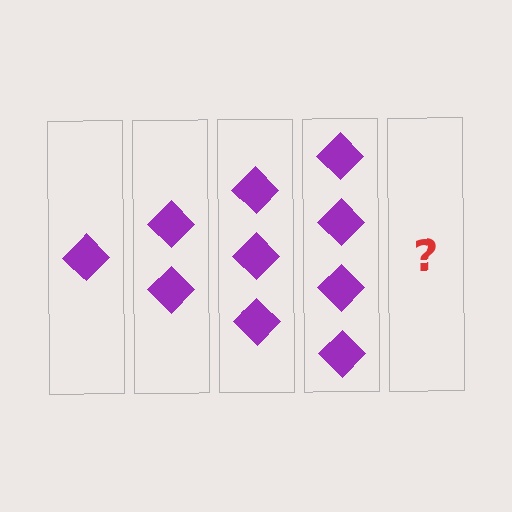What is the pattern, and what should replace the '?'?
The pattern is that each step adds one more diamond. The '?' should be 5 diamonds.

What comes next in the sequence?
The next element should be 5 diamonds.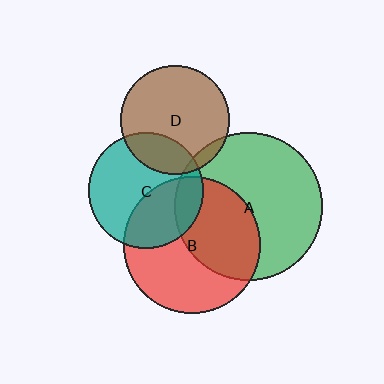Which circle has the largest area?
Circle A (green).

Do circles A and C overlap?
Yes.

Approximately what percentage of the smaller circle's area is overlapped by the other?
Approximately 15%.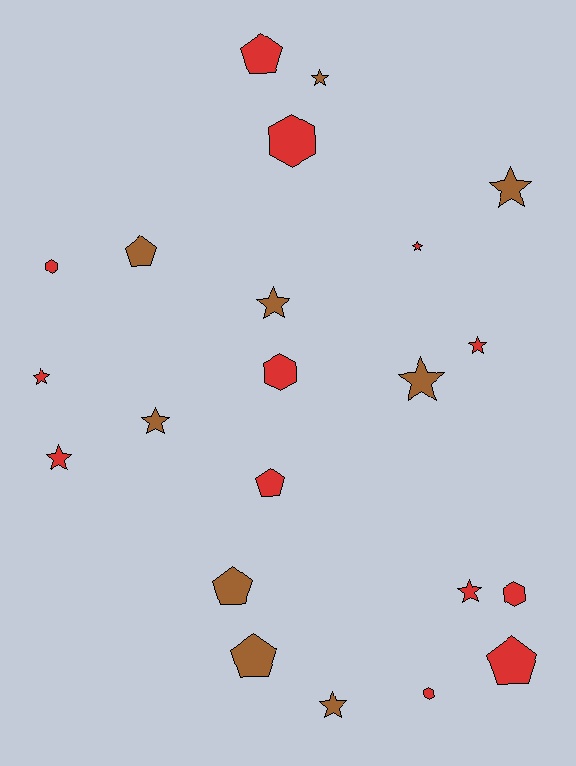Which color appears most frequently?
Red, with 13 objects.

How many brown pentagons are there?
There are 3 brown pentagons.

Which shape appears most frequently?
Star, with 11 objects.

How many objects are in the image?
There are 22 objects.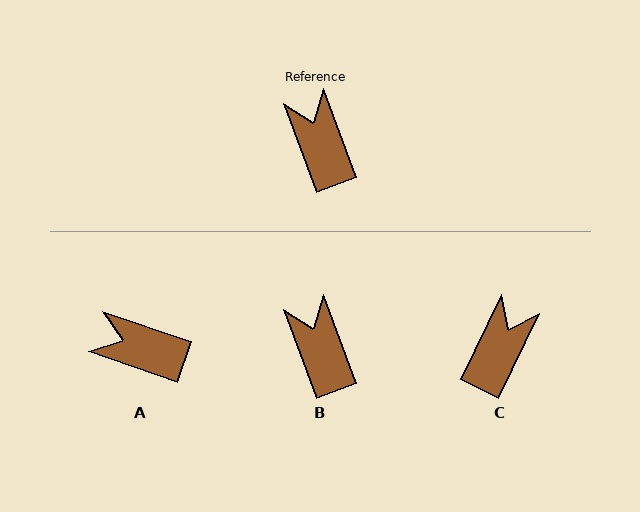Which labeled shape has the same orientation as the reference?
B.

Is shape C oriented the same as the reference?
No, it is off by about 46 degrees.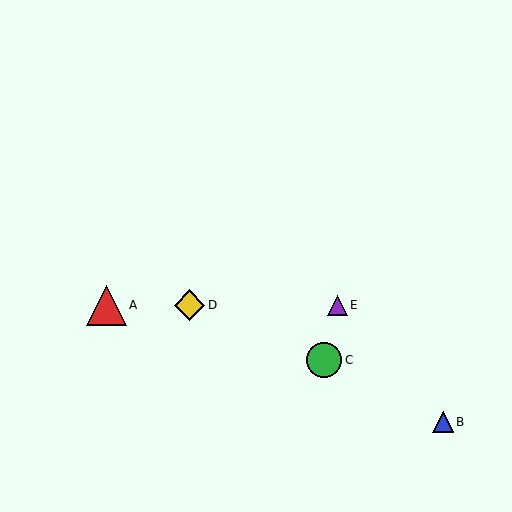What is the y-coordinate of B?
Object B is at y≈422.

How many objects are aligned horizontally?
3 objects (A, D, E) are aligned horizontally.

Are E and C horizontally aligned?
No, E is at y≈305 and C is at y≈360.